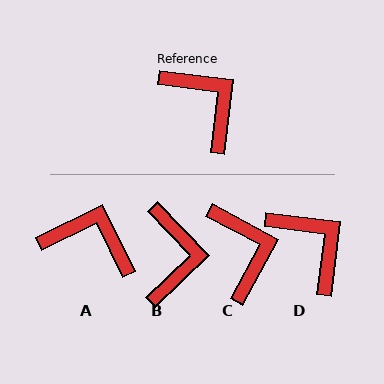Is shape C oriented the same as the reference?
No, it is off by about 21 degrees.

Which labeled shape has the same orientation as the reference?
D.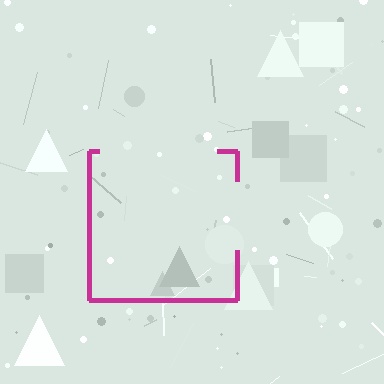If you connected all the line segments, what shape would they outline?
They would outline a square.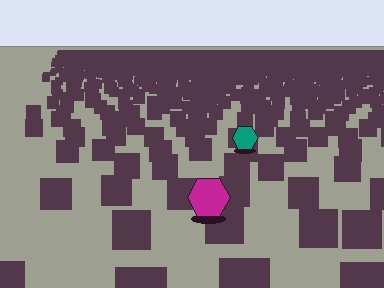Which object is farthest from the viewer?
The teal hexagon is farthest from the viewer. It appears smaller and the ground texture around it is denser.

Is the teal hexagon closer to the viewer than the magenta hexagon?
No. The magenta hexagon is closer — you can tell from the texture gradient: the ground texture is coarser near it.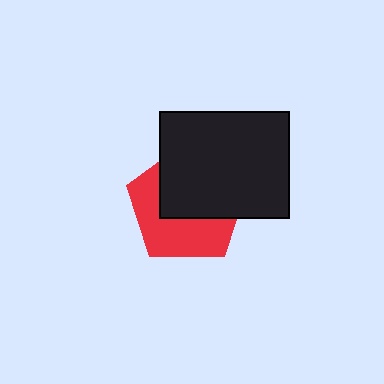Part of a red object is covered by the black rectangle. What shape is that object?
It is a pentagon.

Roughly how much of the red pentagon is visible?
About half of it is visible (roughly 48%).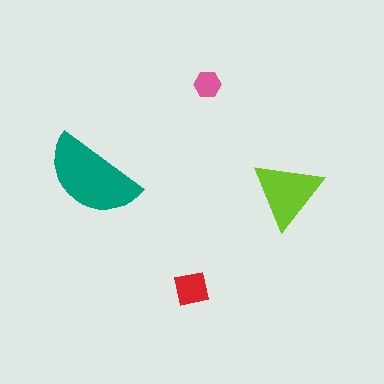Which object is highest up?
The pink hexagon is topmost.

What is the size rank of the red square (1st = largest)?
3rd.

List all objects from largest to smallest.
The teal semicircle, the lime triangle, the red square, the pink hexagon.